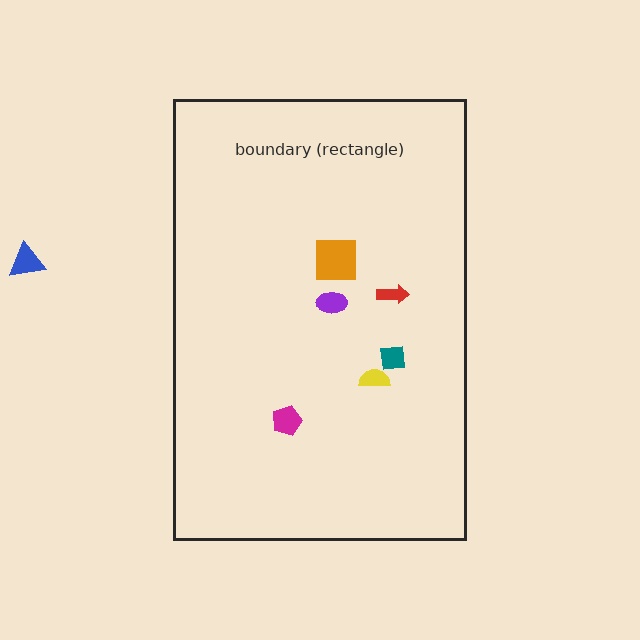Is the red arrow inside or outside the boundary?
Inside.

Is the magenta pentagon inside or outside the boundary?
Inside.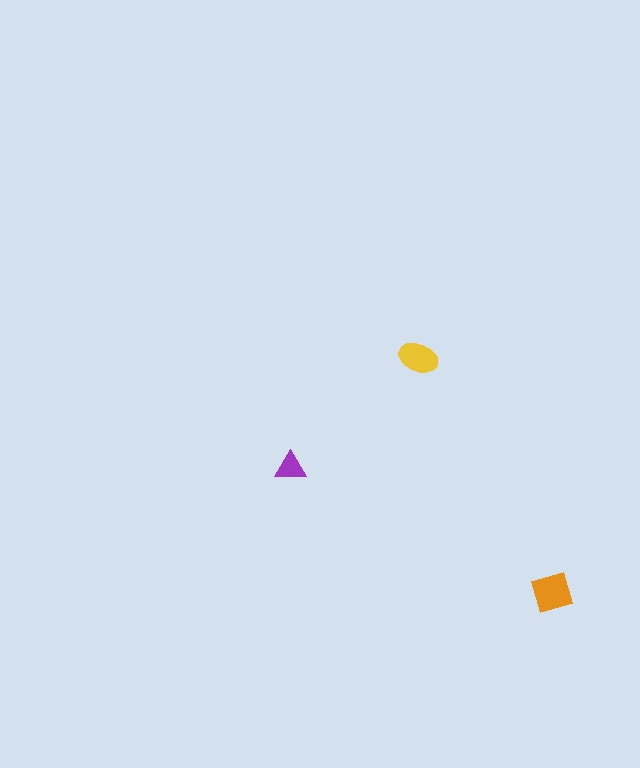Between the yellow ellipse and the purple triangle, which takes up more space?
The yellow ellipse.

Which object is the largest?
The orange square.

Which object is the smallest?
The purple triangle.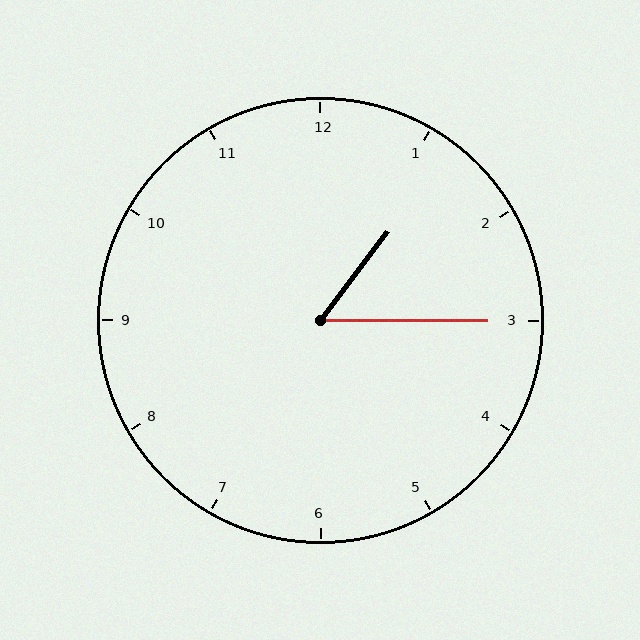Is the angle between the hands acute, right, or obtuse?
It is acute.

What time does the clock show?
1:15.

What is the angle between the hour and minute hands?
Approximately 52 degrees.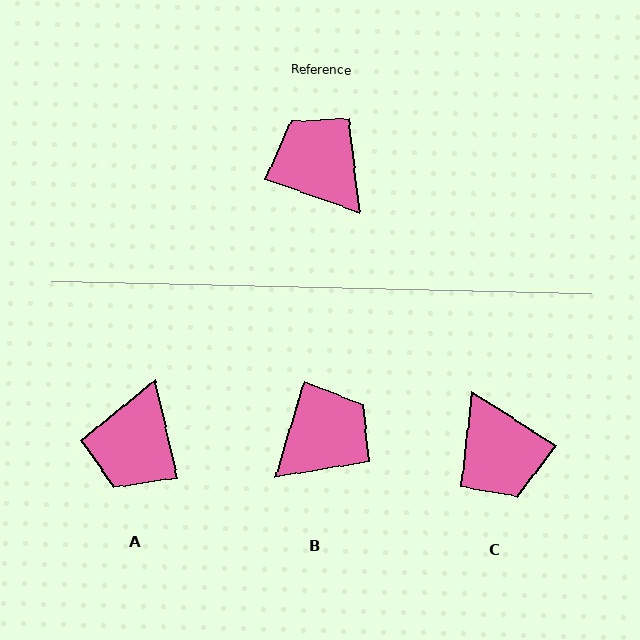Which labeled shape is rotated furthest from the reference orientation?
C, about 167 degrees away.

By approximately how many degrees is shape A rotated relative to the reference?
Approximately 123 degrees counter-clockwise.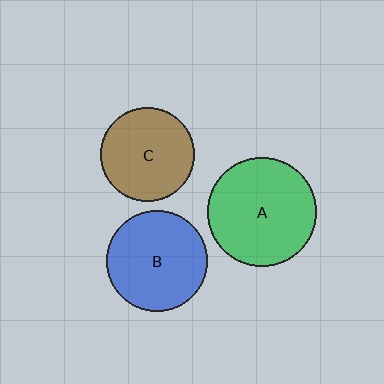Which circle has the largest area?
Circle A (green).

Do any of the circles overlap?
No, none of the circles overlap.